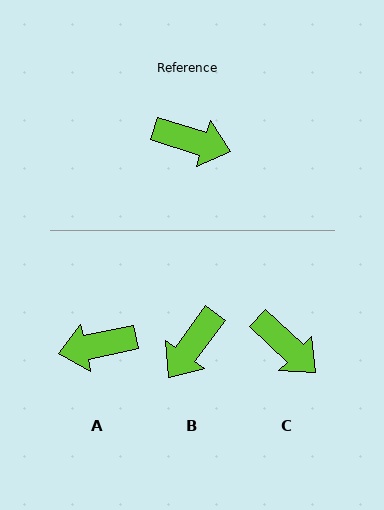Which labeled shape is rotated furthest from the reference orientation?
A, about 151 degrees away.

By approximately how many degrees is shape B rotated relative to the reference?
Approximately 109 degrees clockwise.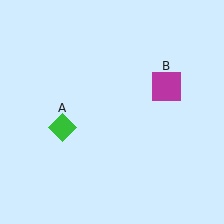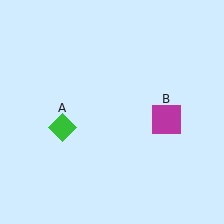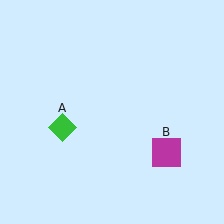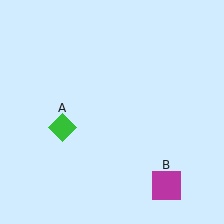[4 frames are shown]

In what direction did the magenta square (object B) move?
The magenta square (object B) moved down.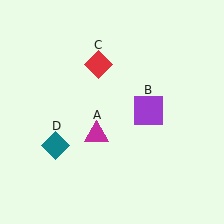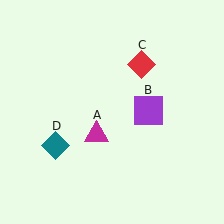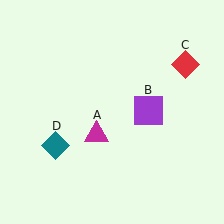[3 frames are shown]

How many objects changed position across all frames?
1 object changed position: red diamond (object C).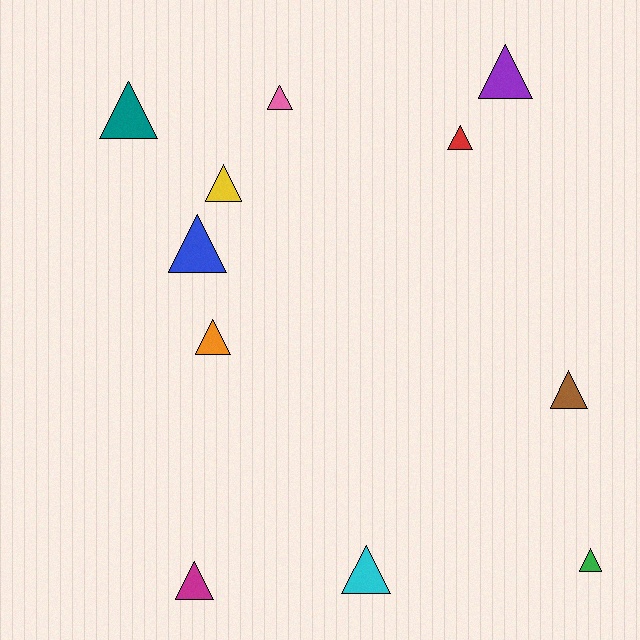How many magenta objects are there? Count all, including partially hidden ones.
There is 1 magenta object.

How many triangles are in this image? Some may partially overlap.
There are 11 triangles.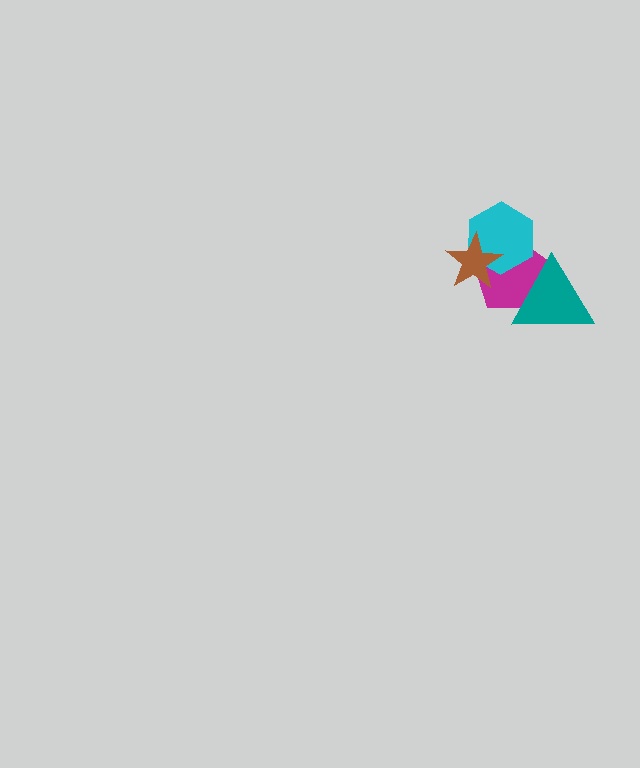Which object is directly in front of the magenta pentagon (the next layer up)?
The teal triangle is directly in front of the magenta pentagon.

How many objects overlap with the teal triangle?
1 object overlaps with the teal triangle.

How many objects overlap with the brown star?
2 objects overlap with the brown star.